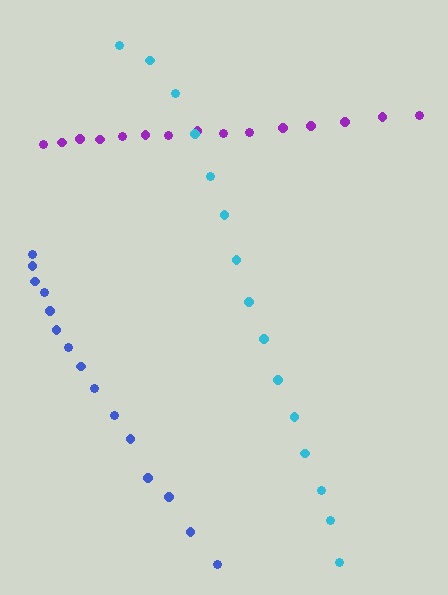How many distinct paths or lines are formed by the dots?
There are 3 distinct paths.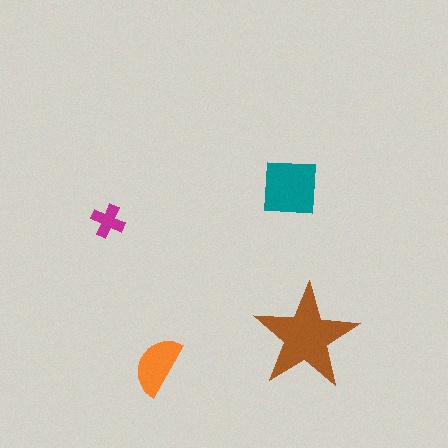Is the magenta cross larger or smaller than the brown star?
Smaller.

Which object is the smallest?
The magenta cross.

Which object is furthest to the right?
The brown star is rightmost.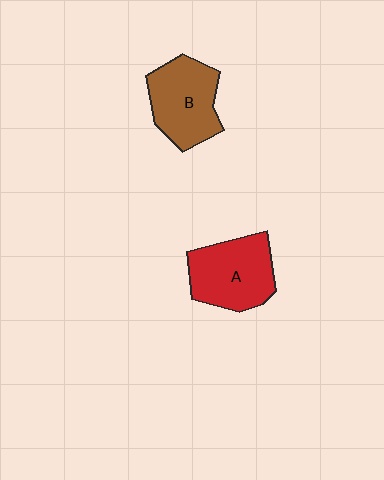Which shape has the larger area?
Shape A (red).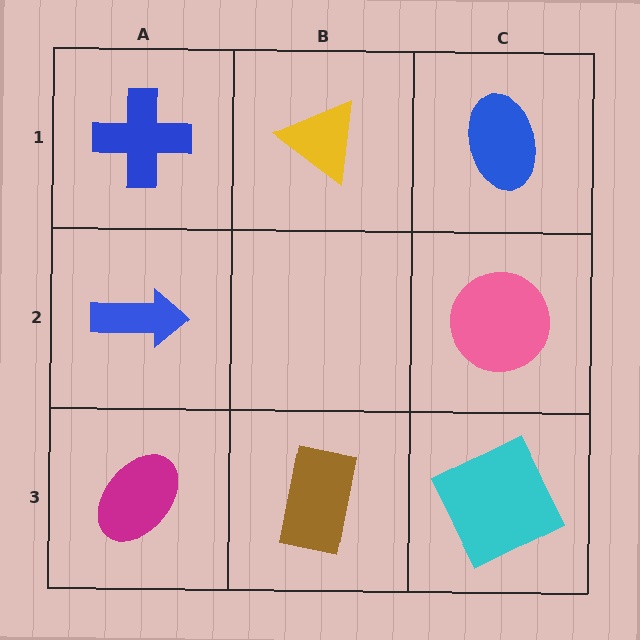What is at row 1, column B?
A yellow triangle.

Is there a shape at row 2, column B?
No, that cell is empty.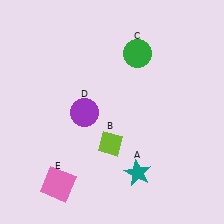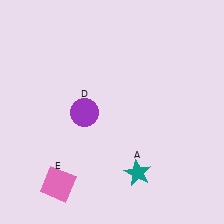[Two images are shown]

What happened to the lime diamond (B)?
The lime diamond (B) was removed in Image 2. It was in the bottom-left area of Image 1.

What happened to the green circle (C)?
The green circle (C) was removed in Image 2. It was in the top-right area of Image 1.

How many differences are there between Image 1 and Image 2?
There are 2 differences between the two images.